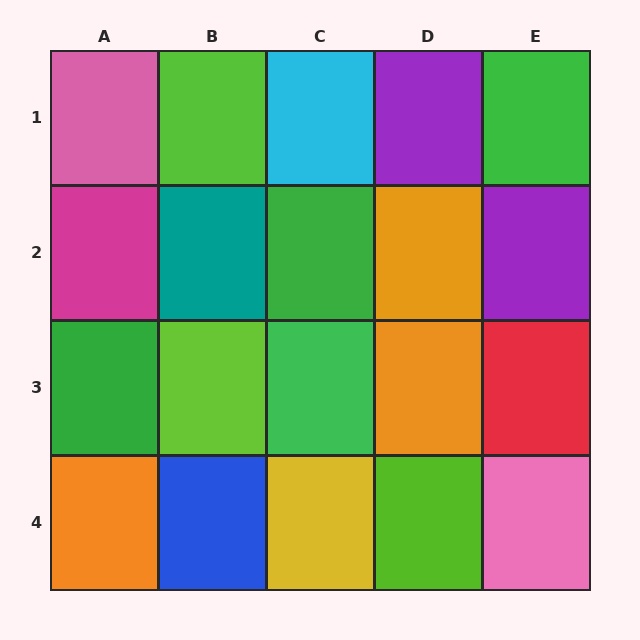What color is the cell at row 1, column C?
Cyan.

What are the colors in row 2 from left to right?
Magenta, teal, green, orange, purple.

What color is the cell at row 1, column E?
Green.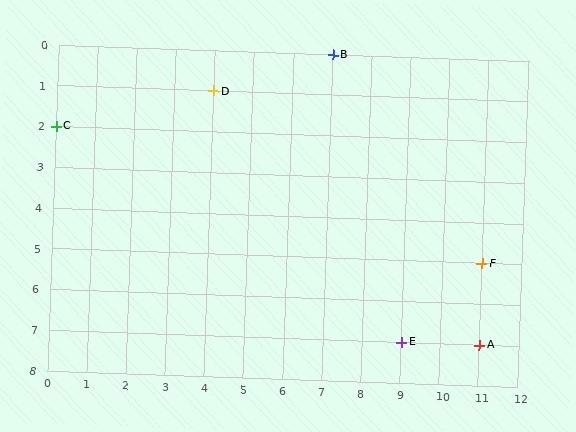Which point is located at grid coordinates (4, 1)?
Point D is at (4, 1).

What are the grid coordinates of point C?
Point C is at grid coordinates (0, 2).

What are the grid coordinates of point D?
Point D is at grid coordinates (4, 1).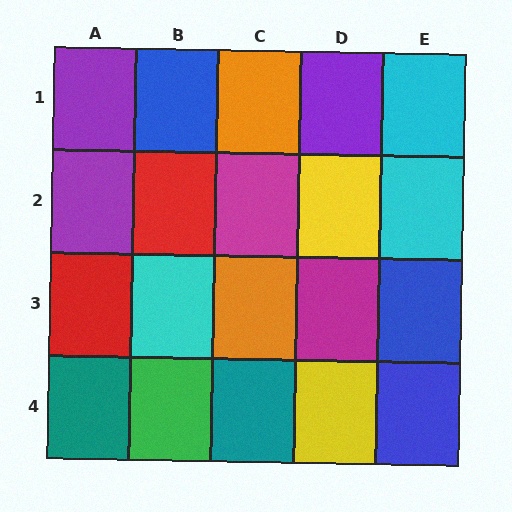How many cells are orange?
2 cells are orange.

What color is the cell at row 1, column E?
Cyan.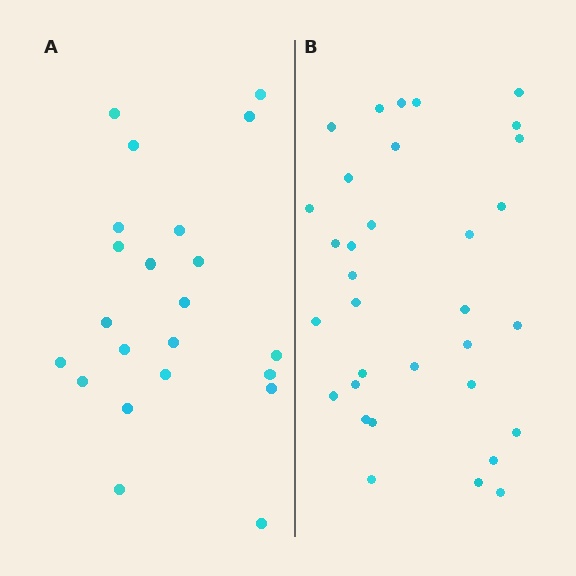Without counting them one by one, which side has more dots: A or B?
Region B (the right region) has more dots.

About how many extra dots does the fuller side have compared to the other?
Region B has roughly 12 or so more dots than region A.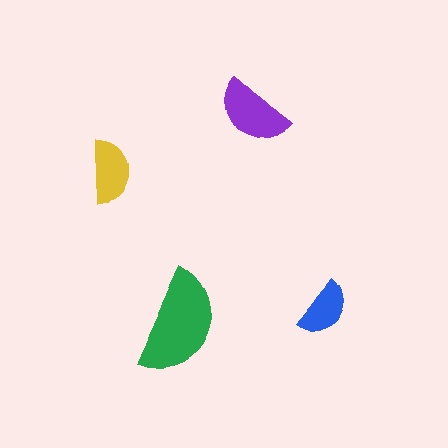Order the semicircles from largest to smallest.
the green one, the purple one, the yellow one, the blue one.